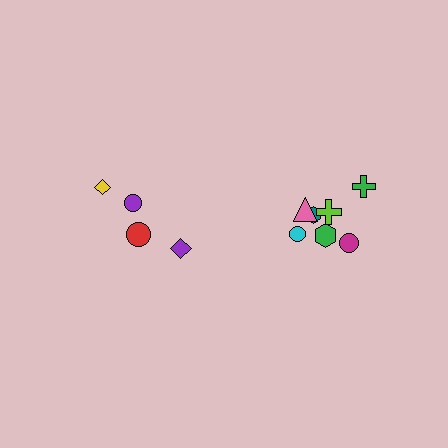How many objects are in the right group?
There are 7 objects.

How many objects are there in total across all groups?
There are 11 objects.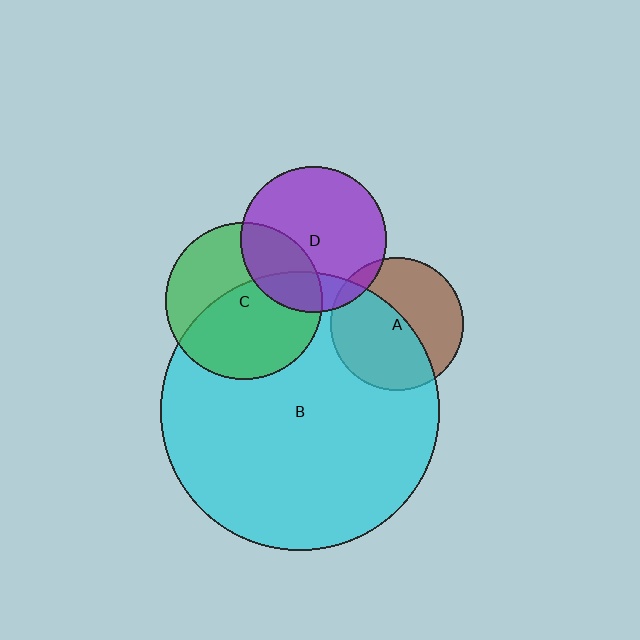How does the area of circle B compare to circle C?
Approximately 3.2 times.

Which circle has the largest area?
Circle B (cyan).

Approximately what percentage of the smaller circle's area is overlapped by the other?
Approximately 30%.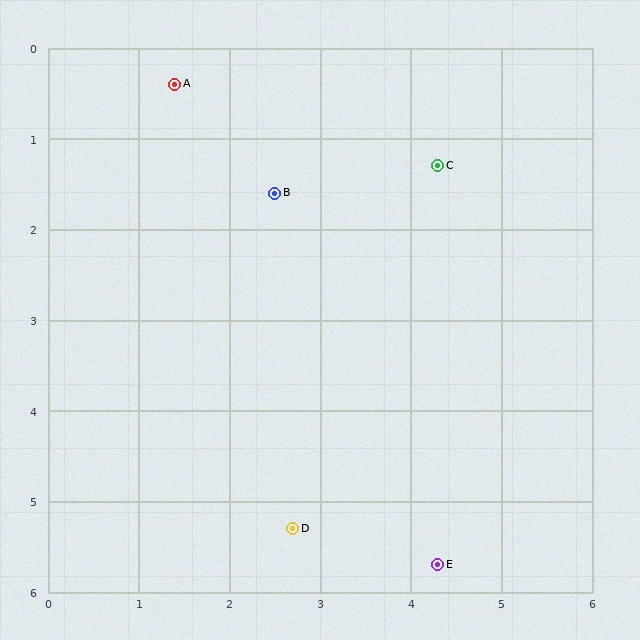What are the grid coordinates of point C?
Point C is at approximately (4.3, 1.3).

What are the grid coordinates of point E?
Point E is at approximately (4.3, 5.7).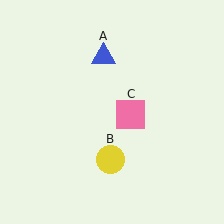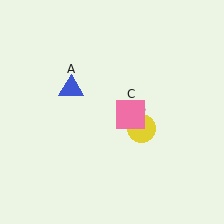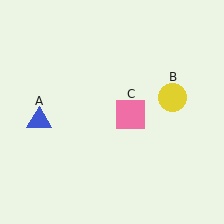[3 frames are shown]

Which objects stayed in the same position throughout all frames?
Pink square (object C) remained stationary.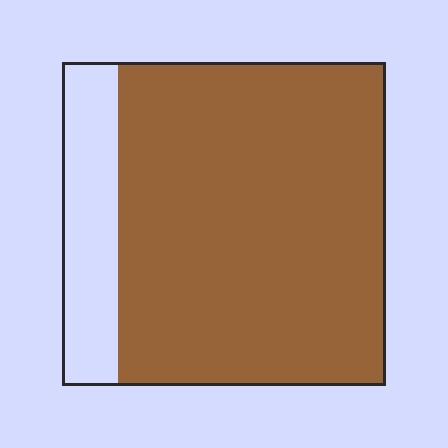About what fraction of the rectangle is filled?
About five sixths (5/6).